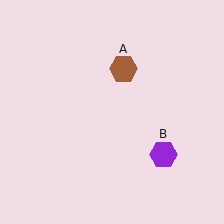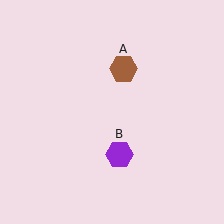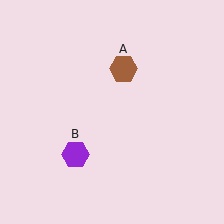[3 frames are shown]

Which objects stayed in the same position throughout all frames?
Brown hexagon (object A) remained stationary.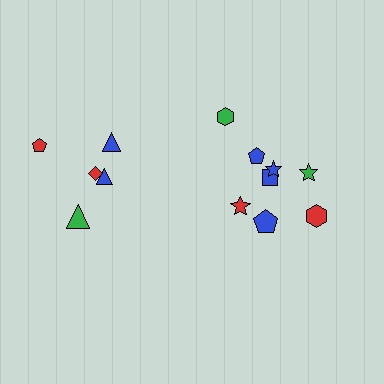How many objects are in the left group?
There are 5 objects.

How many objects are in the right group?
There are 8 objects.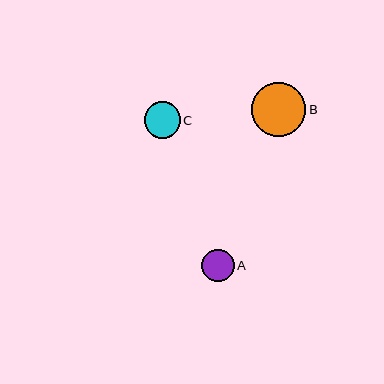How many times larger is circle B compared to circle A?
Circle B is approximately 1.7 times the size of circle A.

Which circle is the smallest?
Circle A is the smallest with a size of approximately 33 pixels.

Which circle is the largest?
Circle B is the largest with a size of approximately 55 pixels.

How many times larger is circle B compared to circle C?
Circle B is approximately 1.5 times the size of circle C.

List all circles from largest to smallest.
From largest to smallest: B, C, A.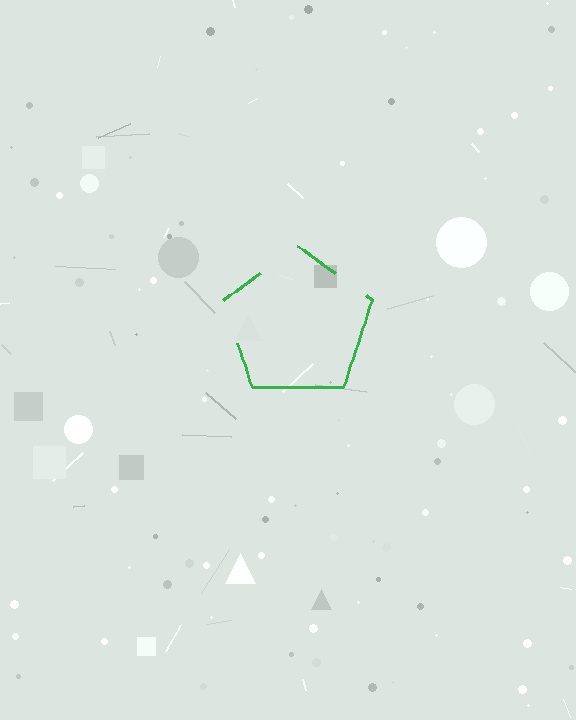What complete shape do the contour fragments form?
The contour fragments form a pentagon.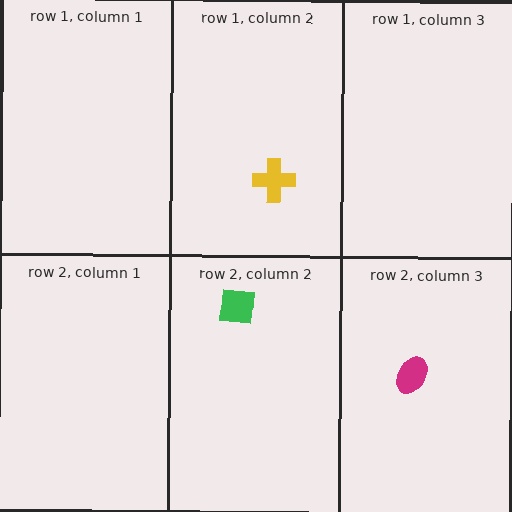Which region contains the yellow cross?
The row 1, column 2 region.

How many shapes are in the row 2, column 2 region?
1.